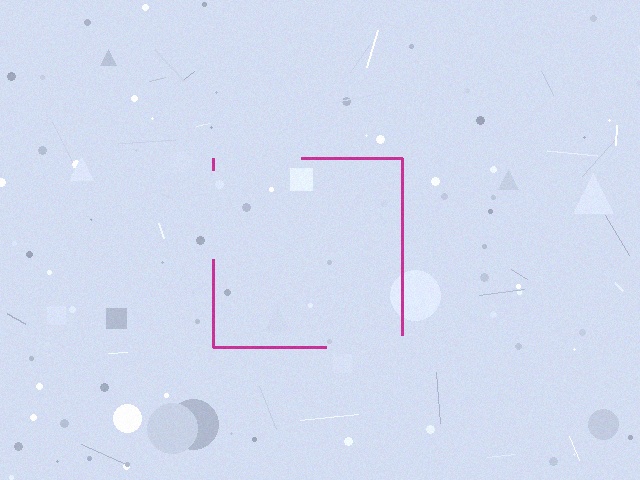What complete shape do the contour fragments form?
The contour fragments form a square.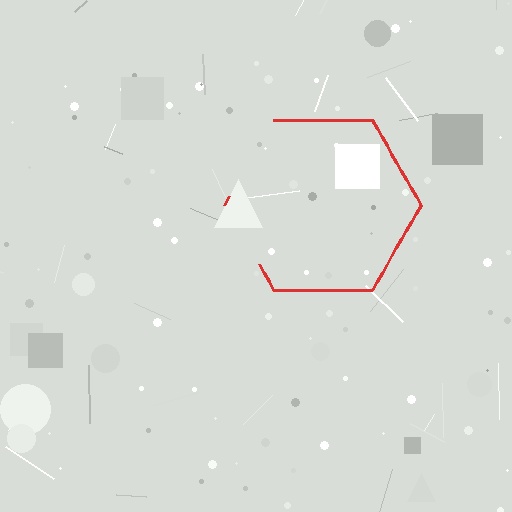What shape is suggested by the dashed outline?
The dashed outline suggests a hexagon.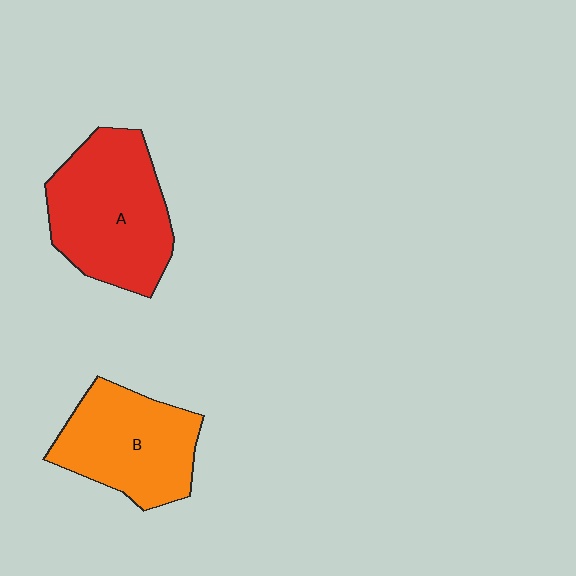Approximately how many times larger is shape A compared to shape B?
Approximately 1.2 times.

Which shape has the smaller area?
Shape B (orange).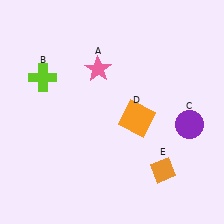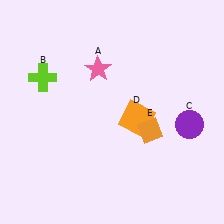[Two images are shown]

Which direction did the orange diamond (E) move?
The orange diamond (E) moved up.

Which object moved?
The orange diamond (E) moved up.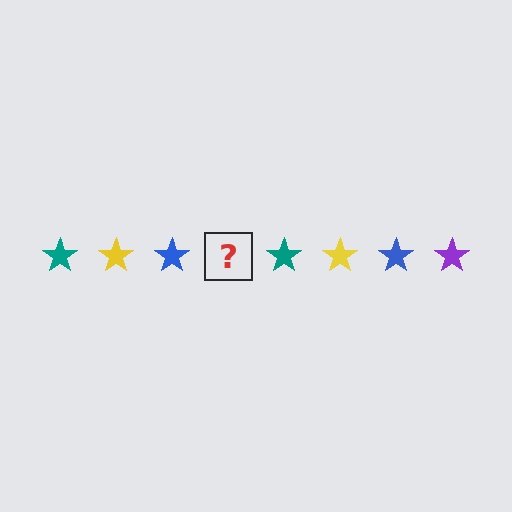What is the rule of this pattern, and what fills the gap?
The rule is that the pattern cycles through teal, yellow, blue, purple stars. The gap should be filled with a purple star.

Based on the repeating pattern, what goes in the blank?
The blank should be a purple star.